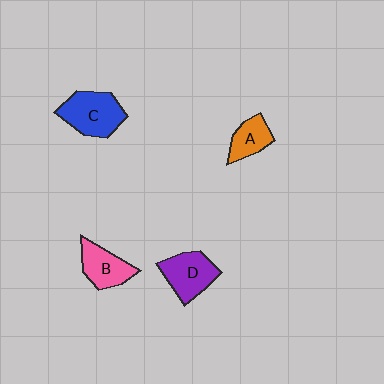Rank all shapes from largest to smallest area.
From largest to smallest: C (blue), D (purple), B (pink), A (orange).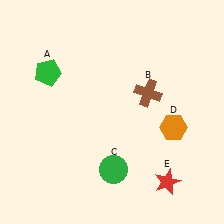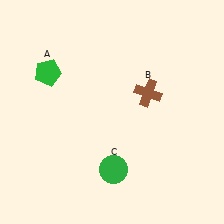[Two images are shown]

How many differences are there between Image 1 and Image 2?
There are 2 differences between the two images.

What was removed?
The red star (E), the orange hexagon (D) were removed in Image 2.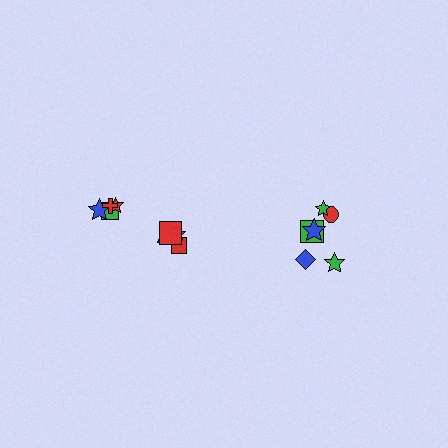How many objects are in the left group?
There are 8 objects.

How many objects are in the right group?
There are 6 objects.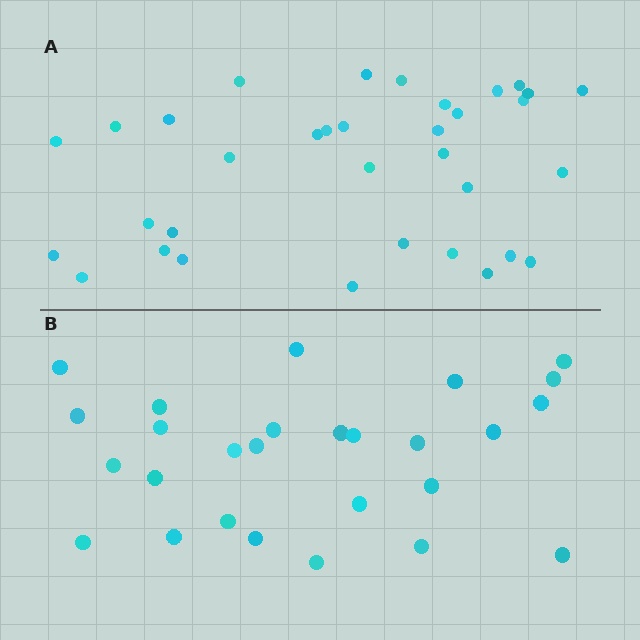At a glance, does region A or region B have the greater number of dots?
Region A (the top region) has more dots.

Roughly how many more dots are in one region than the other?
Region A has roughly 8 or so more dots than region B.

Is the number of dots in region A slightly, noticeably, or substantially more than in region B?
Region A has noticeably more, but not dramatically so. The ratio is roughly 1.3 to 1.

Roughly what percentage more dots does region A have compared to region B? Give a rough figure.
About 25% more.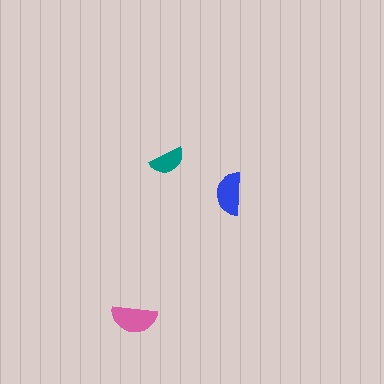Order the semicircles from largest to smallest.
the pink one, the blue one, the teal one.